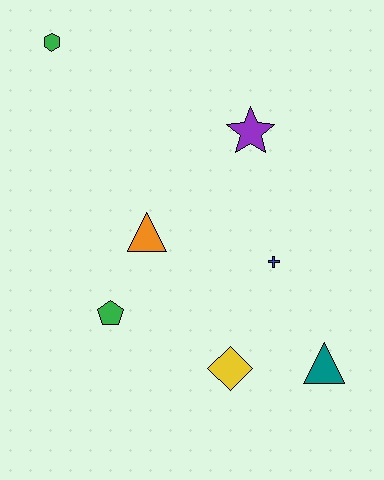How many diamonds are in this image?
There is 1 diamond.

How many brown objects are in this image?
There are no brown objects.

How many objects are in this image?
There are 7 objects.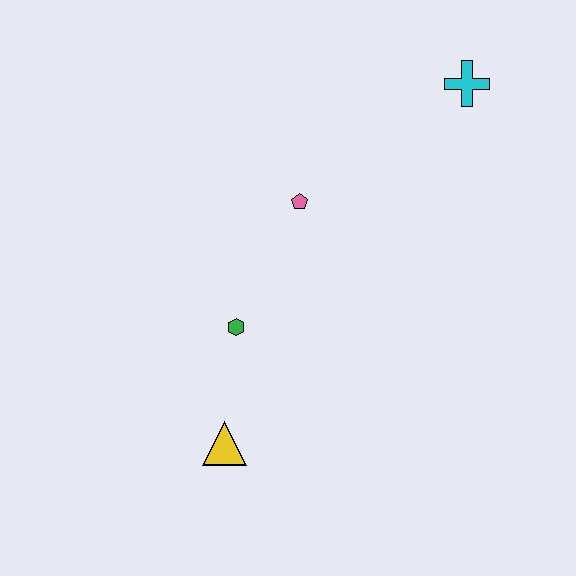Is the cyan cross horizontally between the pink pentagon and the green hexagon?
No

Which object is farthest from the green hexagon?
The cyan cross is farthest from the green hexagon.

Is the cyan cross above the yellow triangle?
Yes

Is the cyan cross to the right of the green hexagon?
Yes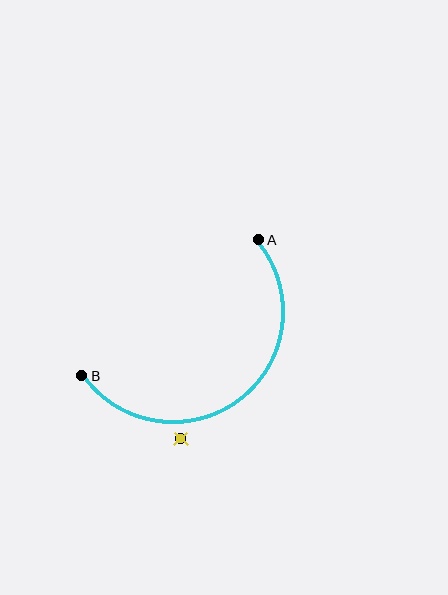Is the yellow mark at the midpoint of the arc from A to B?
No — the yellow mark does not lie on the arc at all. It sits slightly outside the curve.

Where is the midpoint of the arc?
The arc midpoint is the point on the curve farthest from the straight line joining A and B. It sits below and to the right of that line.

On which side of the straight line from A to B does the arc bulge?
The arc bulges below and to the right of the straight line connecting A and B.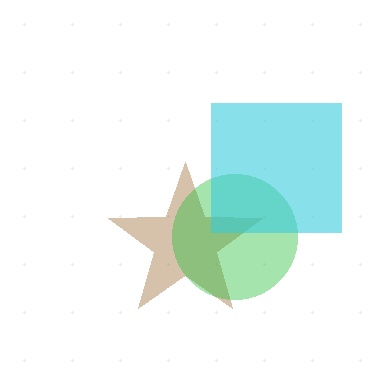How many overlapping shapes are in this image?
There are 3 overlapping shapes in the image.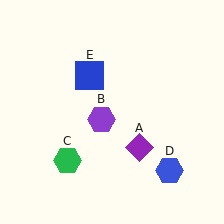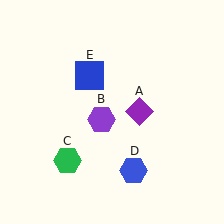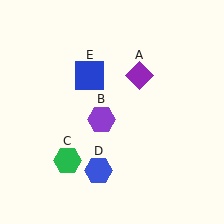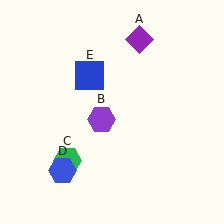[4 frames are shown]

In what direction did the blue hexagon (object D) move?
The blue hexagon (object D) moved left.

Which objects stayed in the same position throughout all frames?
Purple hexagon (object B) and green hexagon (object C) and blue square (object E) remained stationary.